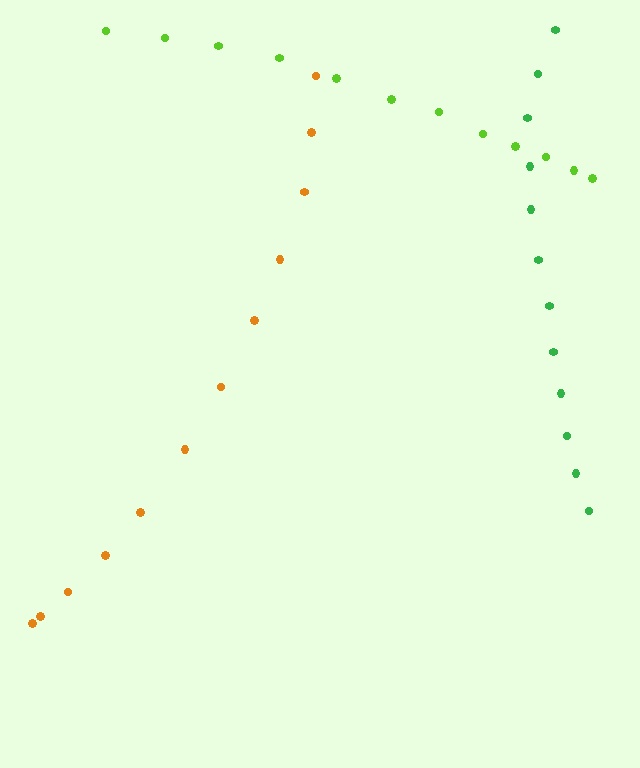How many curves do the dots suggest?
There are 3 distinct paths.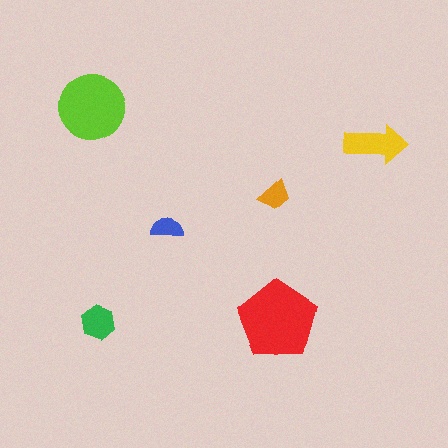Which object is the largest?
The red pentagon.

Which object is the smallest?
The blue semicircle.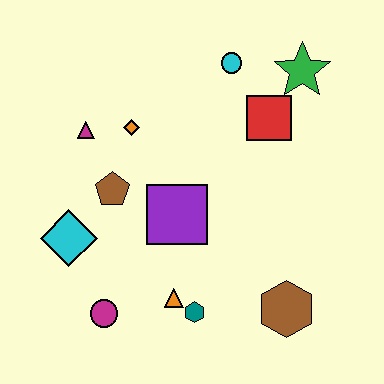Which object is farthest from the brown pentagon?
The green star is farthest from the brown pentagon.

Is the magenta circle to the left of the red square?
Yes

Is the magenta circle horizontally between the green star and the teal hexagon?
No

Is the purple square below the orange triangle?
No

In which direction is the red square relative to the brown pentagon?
The red square is to the right of the brown pentagon.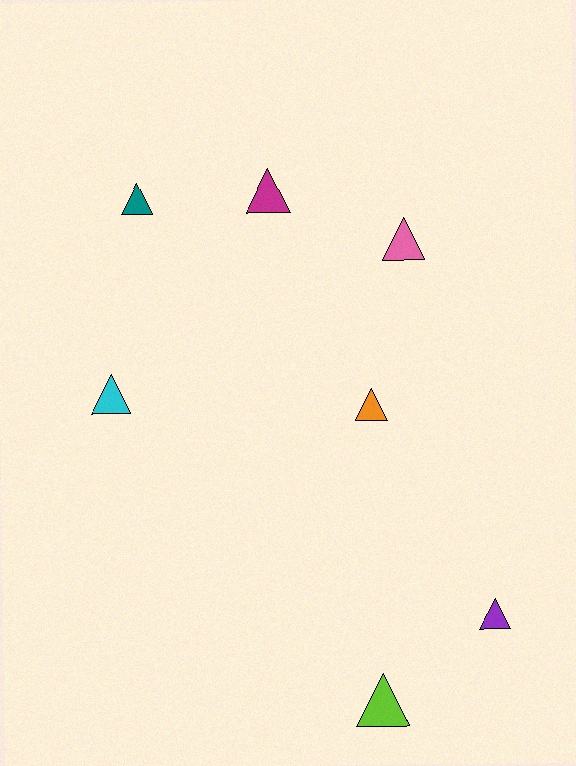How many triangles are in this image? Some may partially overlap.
There are 7 triangles.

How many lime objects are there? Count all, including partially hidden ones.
There is 1 lime object.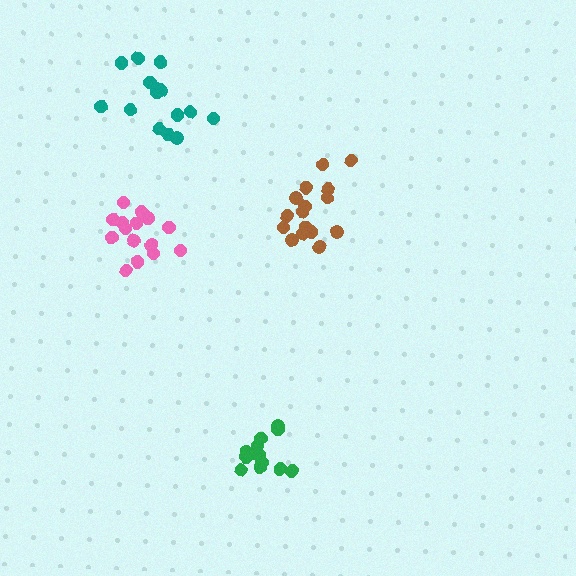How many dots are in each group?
Group 1: 13 dots, Group 2: 16 dots, Group 3: 16 dots, Group 4: 16 dots (61 total).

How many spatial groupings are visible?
There are 4 spatial groupings.